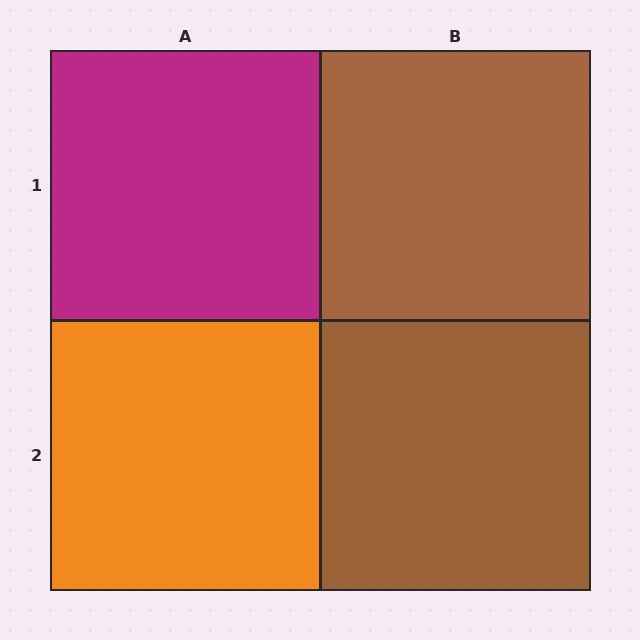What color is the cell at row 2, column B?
Brown.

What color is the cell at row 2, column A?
Orange.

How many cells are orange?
1 cell is orange.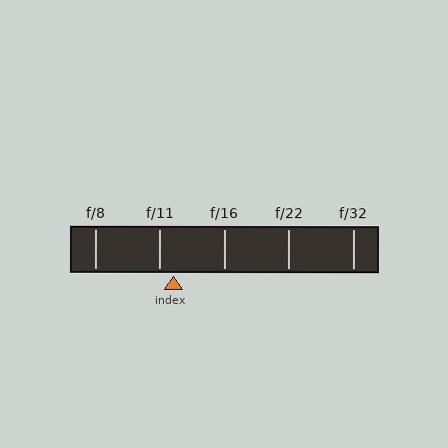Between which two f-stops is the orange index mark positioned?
The index mark is between f/11 and f/16.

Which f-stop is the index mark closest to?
The index mark is closest to f/11.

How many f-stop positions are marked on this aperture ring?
There are 5 f-stop positions marked.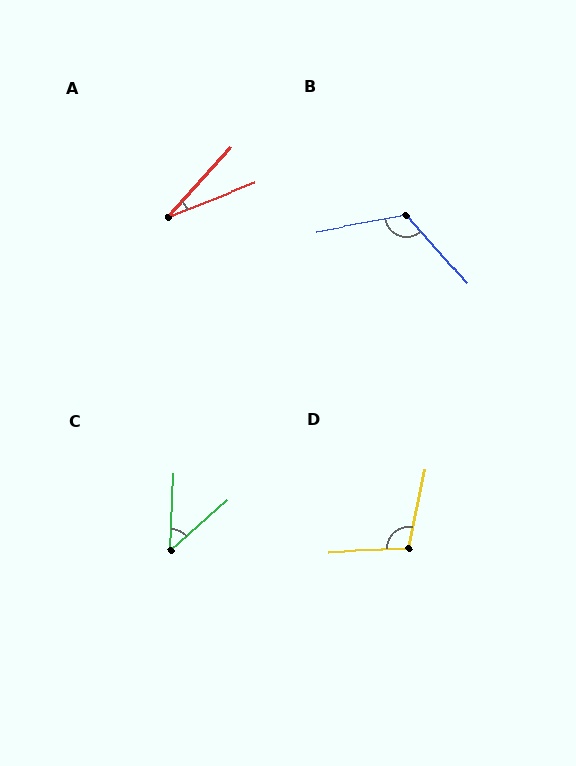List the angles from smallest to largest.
A (27°), C (46°), D (104°), B (121°).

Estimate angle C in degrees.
Approximately 46 degrees.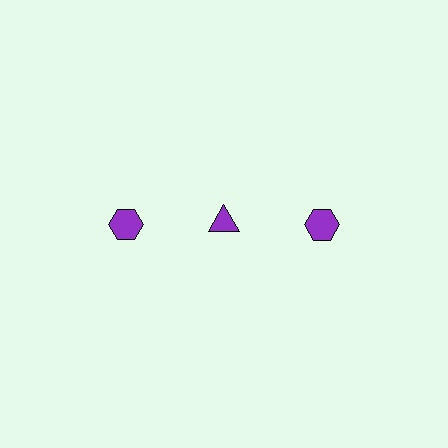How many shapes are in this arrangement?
There are 3 shapes arranged in a grid pattern.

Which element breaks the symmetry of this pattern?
The purple triangle in the top row, second from left column breaks the symmetry. All other shapes are purple hexagons.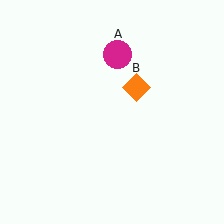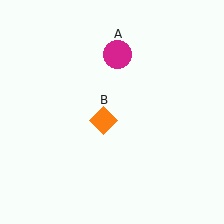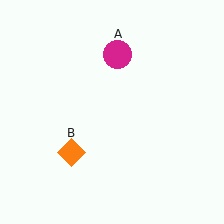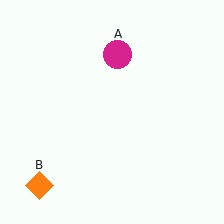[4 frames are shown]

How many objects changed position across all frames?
1 object changed position: orange diamond (object B).